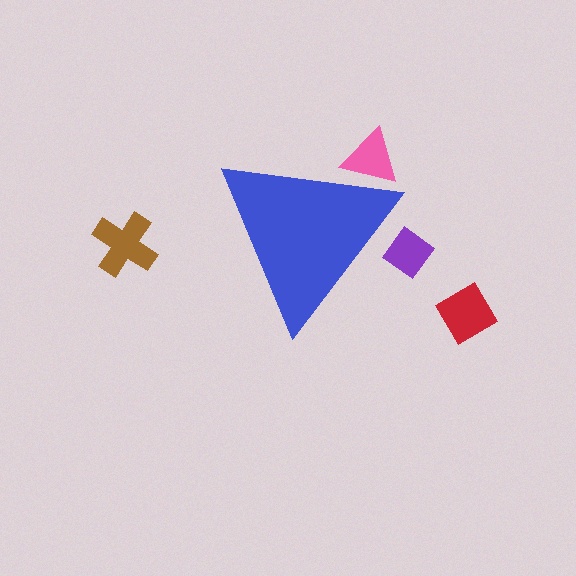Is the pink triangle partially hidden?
Yes, the pink triangle is partially hidden behind the blue triangle.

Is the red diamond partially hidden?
No, the red diamond is fully visible.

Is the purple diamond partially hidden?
Yes, the purple diamond is partially hidden behind the blue triangle.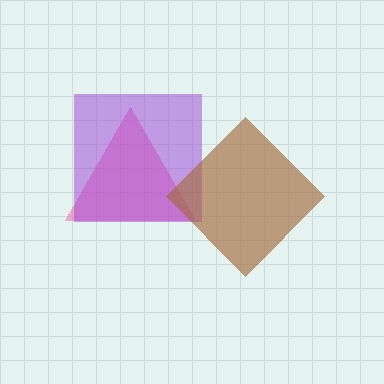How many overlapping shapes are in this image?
There are 3 overlapping shapes in the image.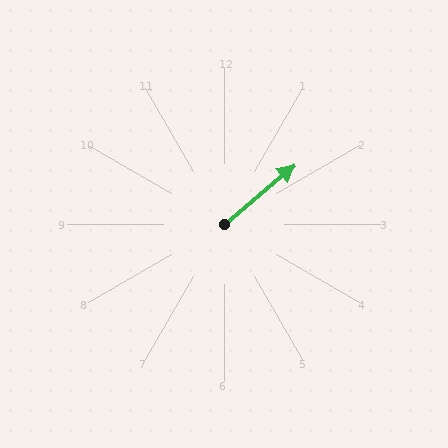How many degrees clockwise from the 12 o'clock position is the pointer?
Approximately 50 degrees.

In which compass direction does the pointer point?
Northeast.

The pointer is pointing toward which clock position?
Roughly 2 o'clock.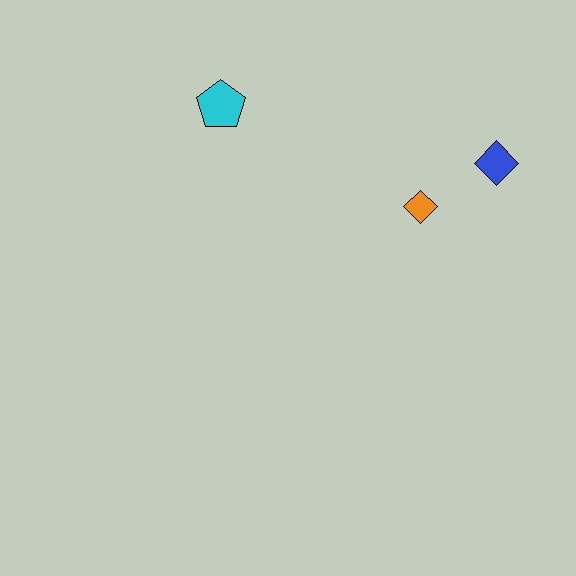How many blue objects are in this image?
There is 1 blue object.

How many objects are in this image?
There are 3 objects.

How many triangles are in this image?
There are no triangles.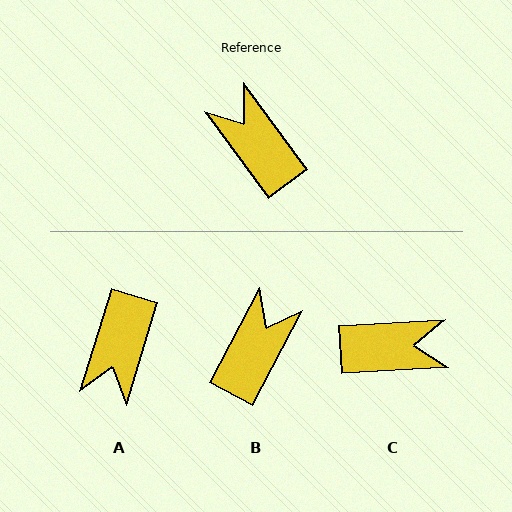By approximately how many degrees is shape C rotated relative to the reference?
Approximately 123 degrees clockwise.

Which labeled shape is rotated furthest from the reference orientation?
A, about 127 degrees away.